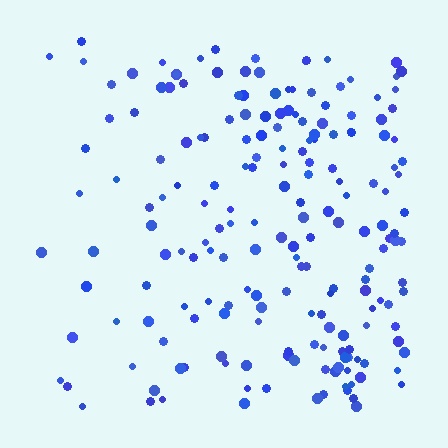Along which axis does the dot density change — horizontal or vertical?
Horizontal.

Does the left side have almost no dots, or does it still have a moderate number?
Still a moderate number, just noticeably fewer than the right.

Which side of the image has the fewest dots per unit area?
The left.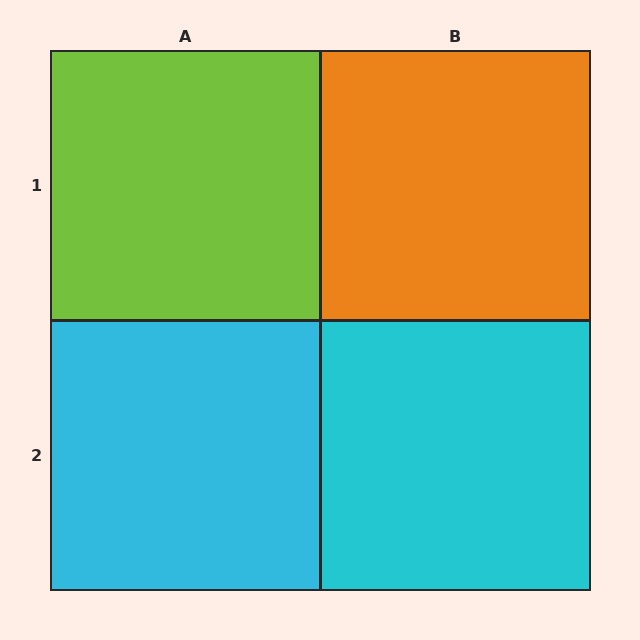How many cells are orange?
1 cell is orange.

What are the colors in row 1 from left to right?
Lime, orange.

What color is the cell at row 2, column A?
Cyan.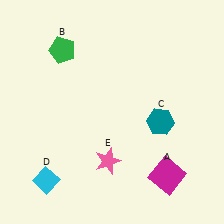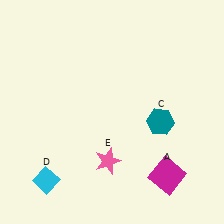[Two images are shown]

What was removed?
The green pentagon (B) was removed in Image 2.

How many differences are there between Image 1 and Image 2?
There is 1 difference between the two images.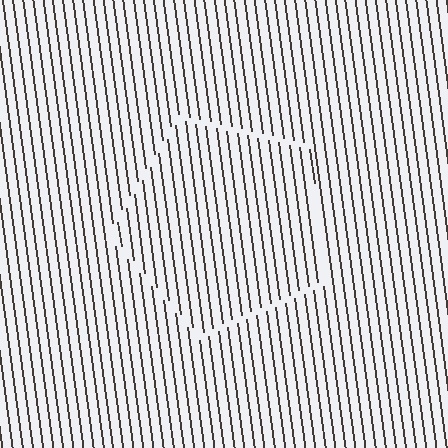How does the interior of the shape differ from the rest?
The interior of the shape contains the same grating, shifted by half a period — the contour is defined by the phase discontinuity where line-ends from the inner and outer gratings abut.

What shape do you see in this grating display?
An illusory pentagon. The interior of the shape contains the same grating, shifted by half a period — the contour is defined by the phase discontinuity where line-ends from the inner and outer gratings abut.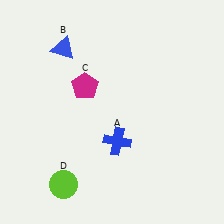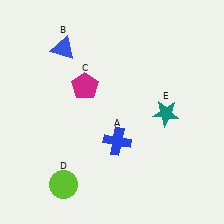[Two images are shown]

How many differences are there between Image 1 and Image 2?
There is 1 difference between the two images.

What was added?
A teal star (E) was added in Image 2.